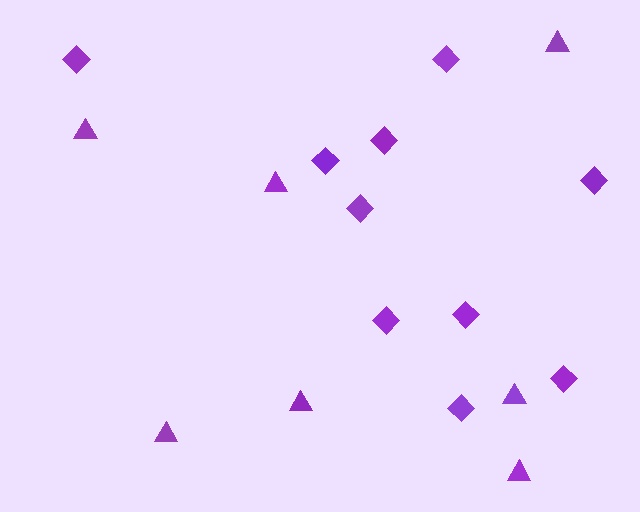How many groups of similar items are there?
There are 2 groups: one group of diamonds (10) and one group of triangles (7).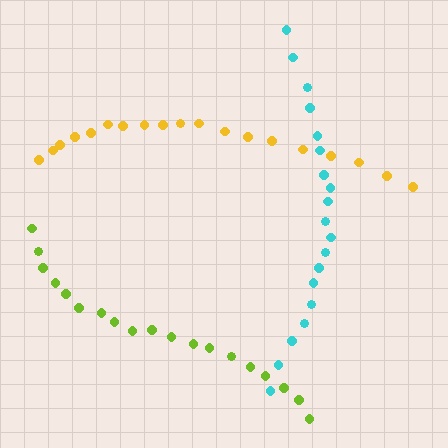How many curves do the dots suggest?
There are 3 distinct paths.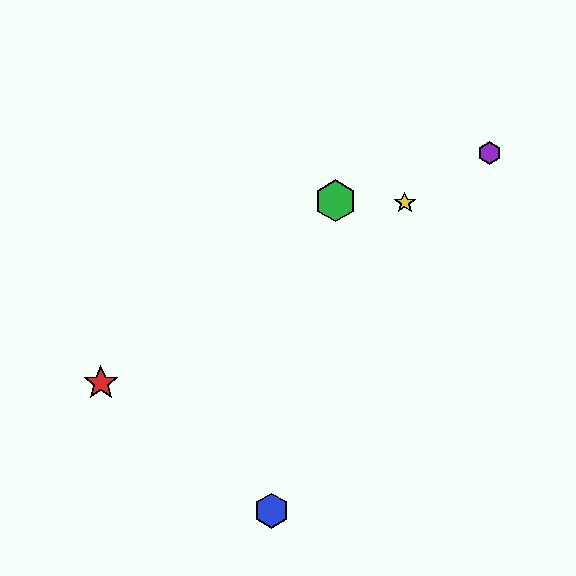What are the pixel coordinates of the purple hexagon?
The purple hexagon is at (489, 153).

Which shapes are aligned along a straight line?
The red star, the yellow star, the purple hexagon are aligned along a straight line.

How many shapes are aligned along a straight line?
3 shapes (the red star, the yellow star, the purple hexagon) are aligned along a straight line.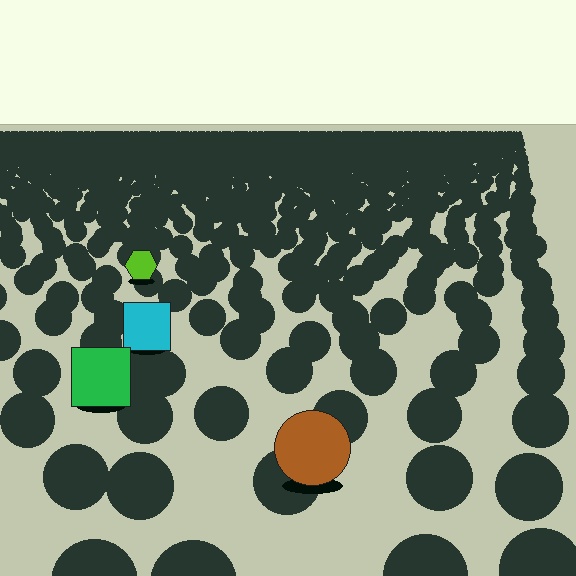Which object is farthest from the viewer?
The lime hexagon is farthest from the viewer. It appears smaller and the ground texture around it is denser.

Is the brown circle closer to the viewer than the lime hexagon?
Yes. The brown circle is closer — you can tell from the texture gradient: the ground texture is coarser near it.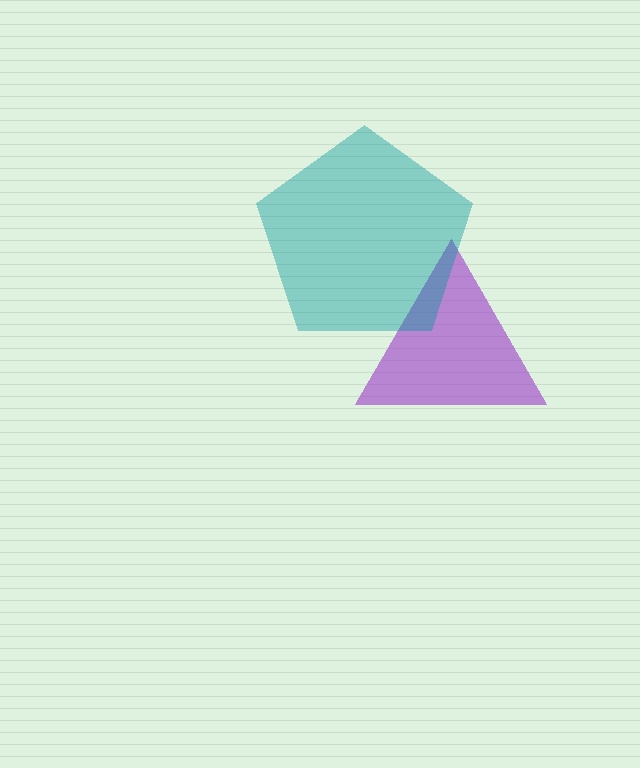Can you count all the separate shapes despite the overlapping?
Yes, there are 2 separate shapes.